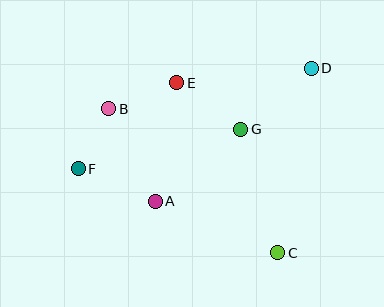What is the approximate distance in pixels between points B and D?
The distance between B and D is approximately 206 pixels.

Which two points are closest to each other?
Points B and F are closest to each other.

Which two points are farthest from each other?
Points D and F are farthest from each other.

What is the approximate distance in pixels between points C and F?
The distance between C and F is approximately 216 pixels.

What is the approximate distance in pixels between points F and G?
The distance between F and G is approximately 167 pixels.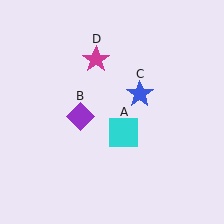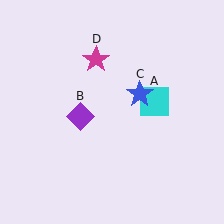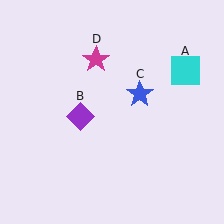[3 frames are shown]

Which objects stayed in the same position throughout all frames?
Purple diamond (object B) and blue star (object C) and magenta star (object D) remained stationary.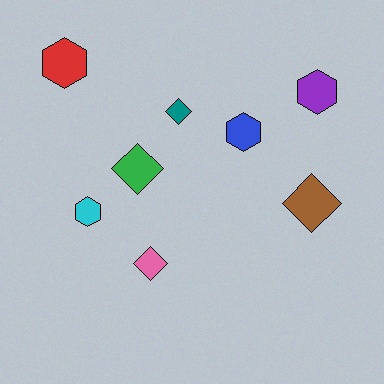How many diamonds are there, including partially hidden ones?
There are 4 diamonds.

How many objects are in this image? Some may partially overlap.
There are 8 objects.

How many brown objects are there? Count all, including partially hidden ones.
There is 1 brown object.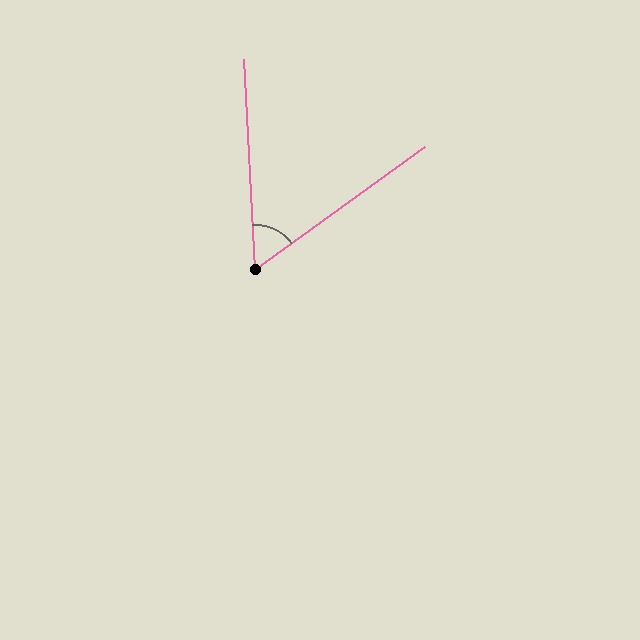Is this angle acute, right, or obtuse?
It is acute.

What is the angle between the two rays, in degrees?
Approximately 57 degrees.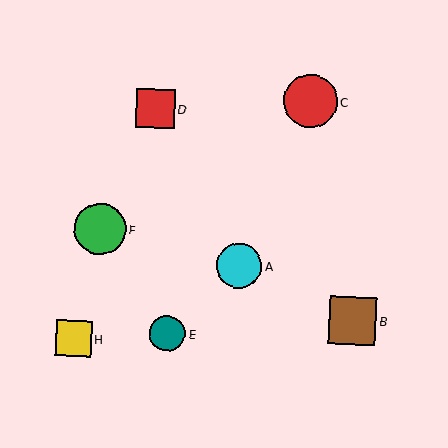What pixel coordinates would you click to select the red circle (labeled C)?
Click at (310, 101) to select the red circle C.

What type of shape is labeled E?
Shape E is a teal circle.